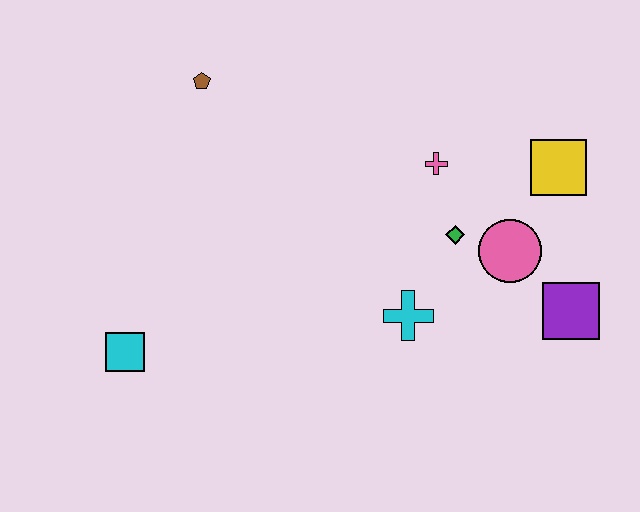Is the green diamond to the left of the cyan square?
No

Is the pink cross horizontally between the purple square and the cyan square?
Yes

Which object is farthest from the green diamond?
The cyan square is farthest from the green diamond.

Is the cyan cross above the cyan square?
Yes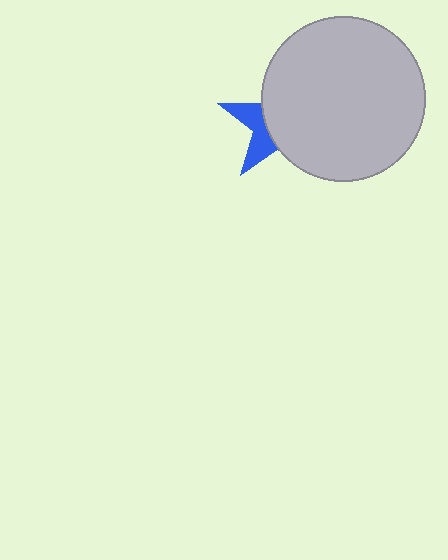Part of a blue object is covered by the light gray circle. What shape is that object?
It is a star.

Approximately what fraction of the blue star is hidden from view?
Roughly 67% of the blue star is hidden behind the light gray circle.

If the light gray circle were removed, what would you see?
You would see the complete blue star.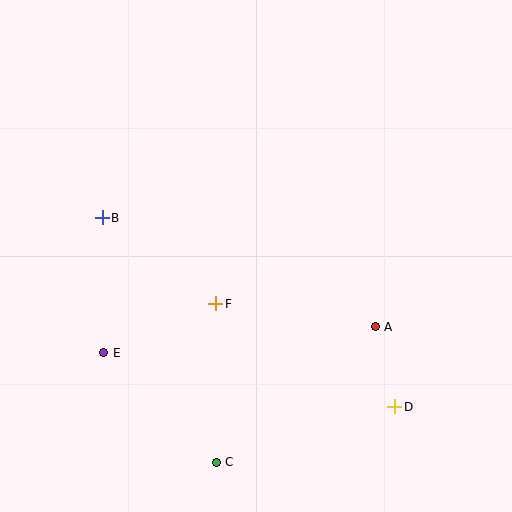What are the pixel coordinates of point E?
Point E is at (104, 353).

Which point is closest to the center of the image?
Point F at (216, 304) is closest to the center.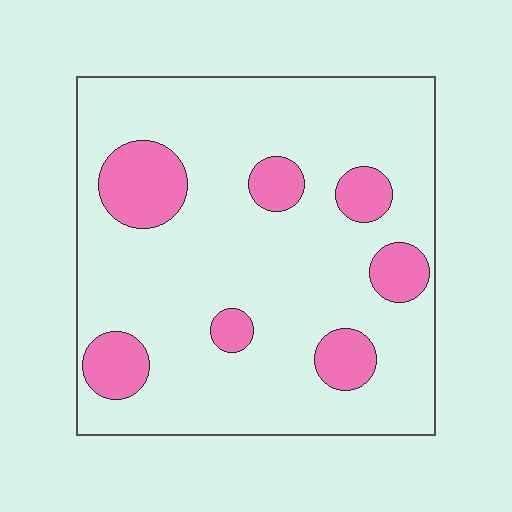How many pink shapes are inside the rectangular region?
7.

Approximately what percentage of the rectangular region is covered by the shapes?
Approximately 15%.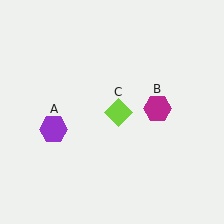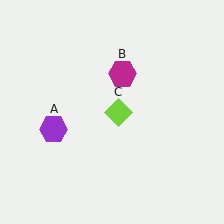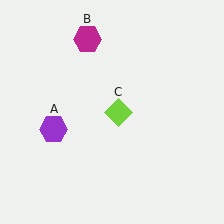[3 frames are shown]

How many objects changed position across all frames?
1 object changed position: magenta hexagon (object B).